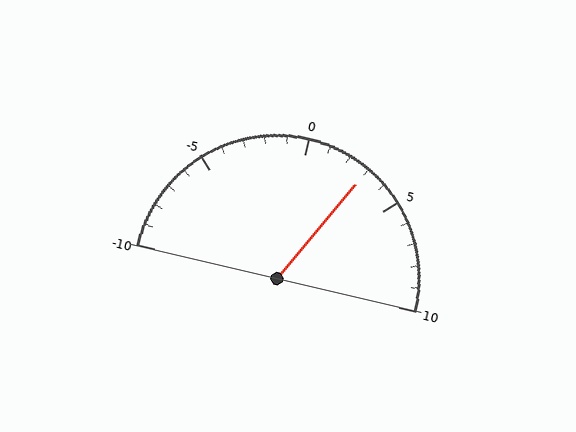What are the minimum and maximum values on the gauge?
The gauge ranges from -10 to 10.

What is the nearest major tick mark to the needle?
The nearest major tick mark is 5.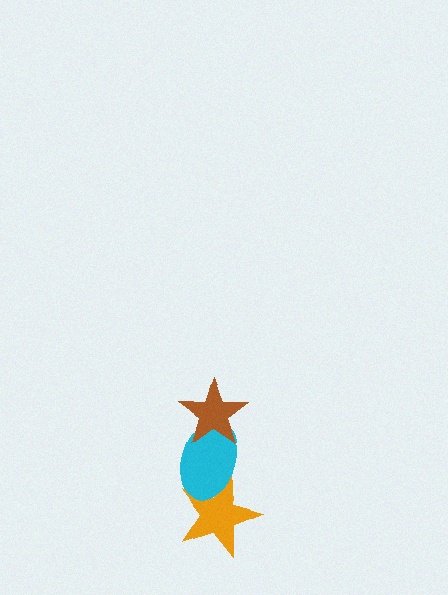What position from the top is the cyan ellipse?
The cyan ellipse is 2nd from the top.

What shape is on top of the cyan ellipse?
The brown star is on top of the cyan ellipse.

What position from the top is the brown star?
The brown star is 1st from the top.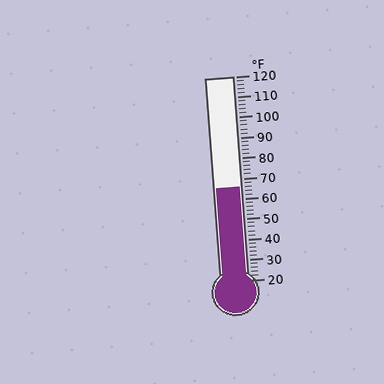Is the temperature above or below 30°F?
The temperature is above 30°F.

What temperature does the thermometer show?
The thermometer shows approximately 66°F.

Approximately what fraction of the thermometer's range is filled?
The thermometer is filled to approximately 45% of its range.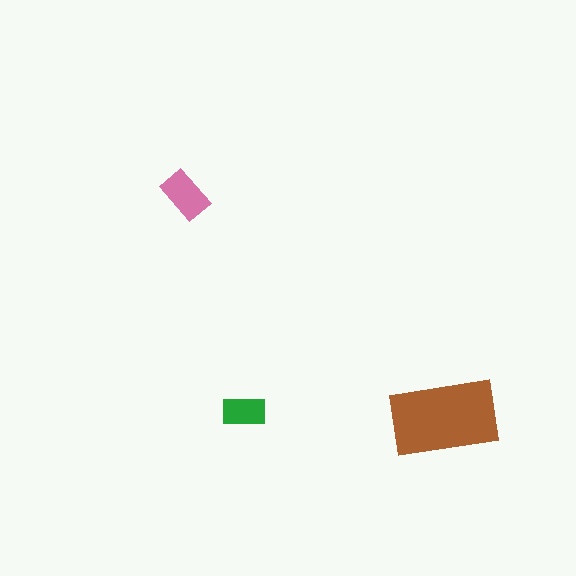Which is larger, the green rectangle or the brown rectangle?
The brown one.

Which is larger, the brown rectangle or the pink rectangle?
The brown one.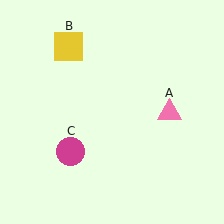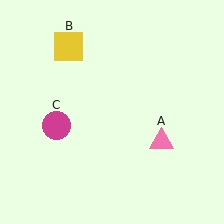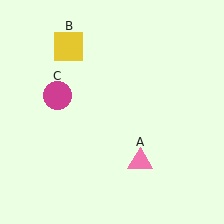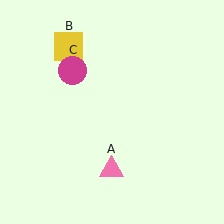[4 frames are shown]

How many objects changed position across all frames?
2 objects changed position: pink triangle (object A), magenta circle (object C).